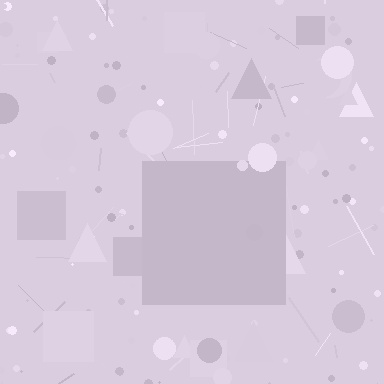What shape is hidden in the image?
A square is hidden in the image.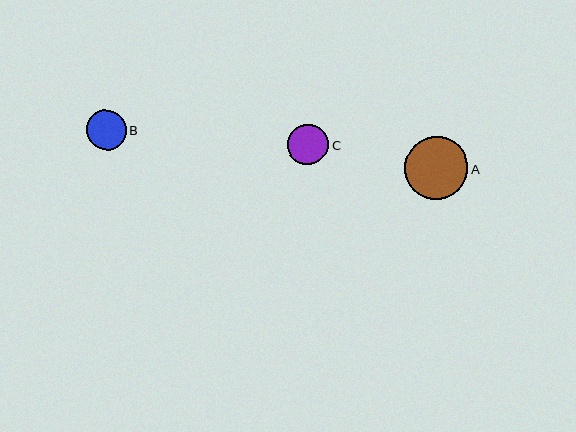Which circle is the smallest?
Circle B is the smallest with a size of approximately 40 pixels.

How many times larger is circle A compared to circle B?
Circle A is approximately 1.6 times the size of circle B.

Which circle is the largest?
Circle A is the largest with a size of approximately 63 pixels.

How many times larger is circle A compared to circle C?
Circle A is approximately 1.5 times the size of circle C.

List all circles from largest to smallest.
From largest to smallest: A, C, B.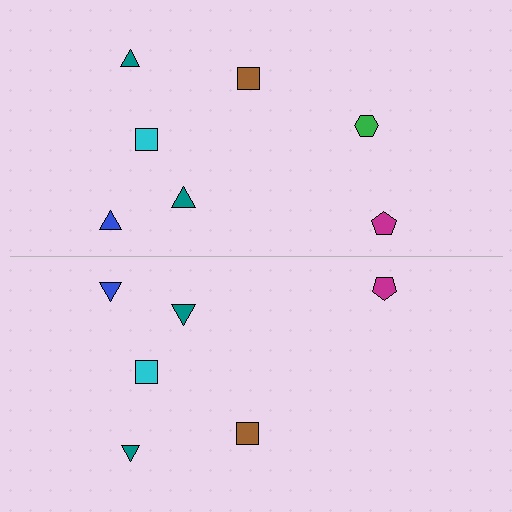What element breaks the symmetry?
A green hexagon is missing from the bottom side.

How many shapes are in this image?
There are 13 shapes in this image.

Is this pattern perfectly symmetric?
No, the pattern is not perfectly symmetric. A green hexagon is missing from the bottom side.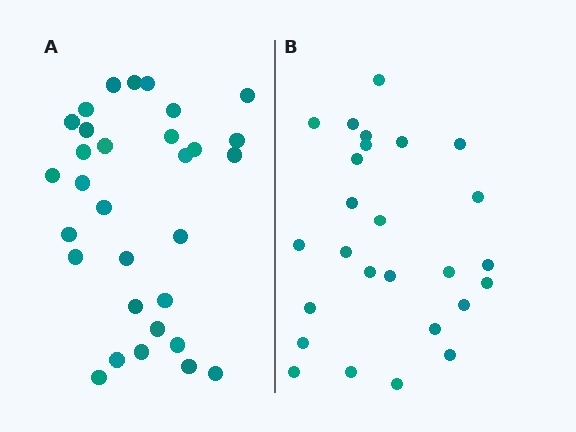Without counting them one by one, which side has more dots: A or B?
Region A (the left region) has more dots.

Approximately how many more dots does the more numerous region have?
Region A has about 5 more dots than region B.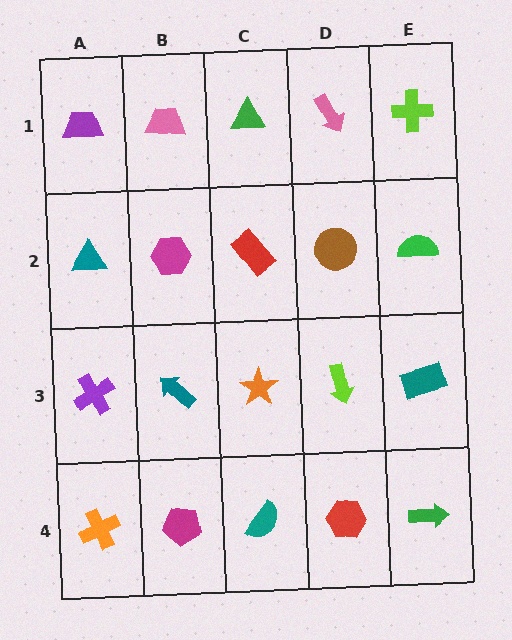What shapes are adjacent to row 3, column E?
A green semicircle (row 2, column E), a green arrow (row 4, column E), a lime arrow (row 3, column D).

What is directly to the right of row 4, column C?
A red hexagon.